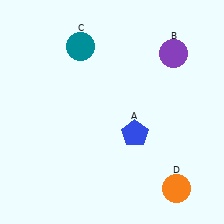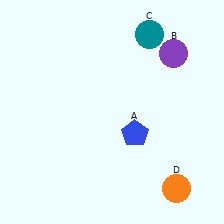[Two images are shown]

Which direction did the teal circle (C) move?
The teal circle (C) moved right.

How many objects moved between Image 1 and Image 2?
1 object moved between the two images.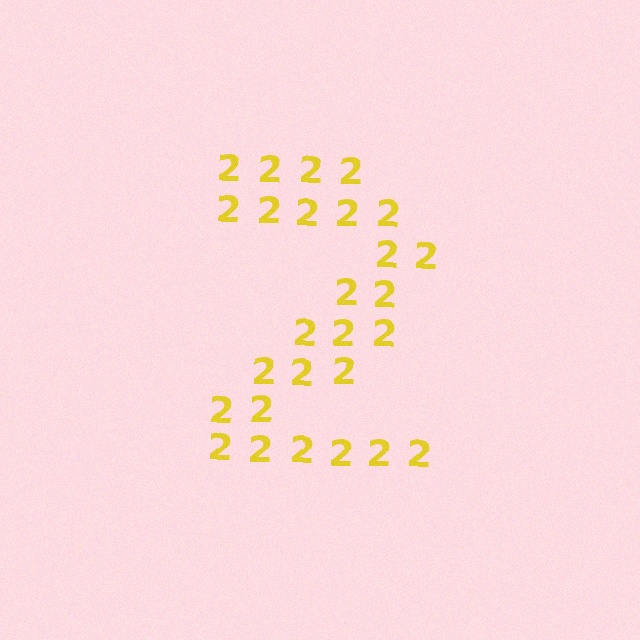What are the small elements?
The small elements are digit 2's.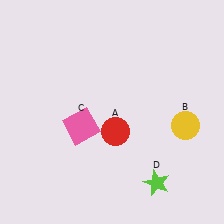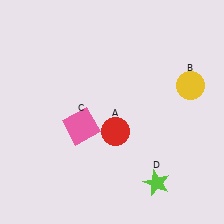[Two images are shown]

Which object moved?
The yellow circle (B) moved up.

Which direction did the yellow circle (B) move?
The yellow circle (B) moved up.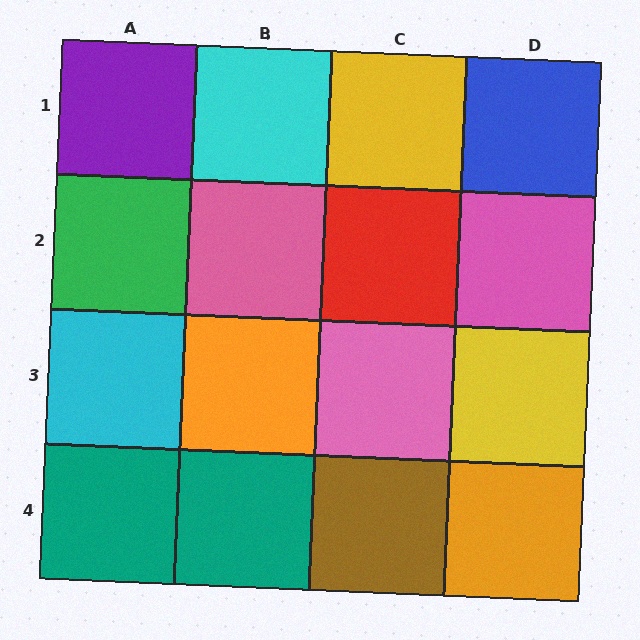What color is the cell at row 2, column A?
Green.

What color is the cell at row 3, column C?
Pink.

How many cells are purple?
1 cell is purple.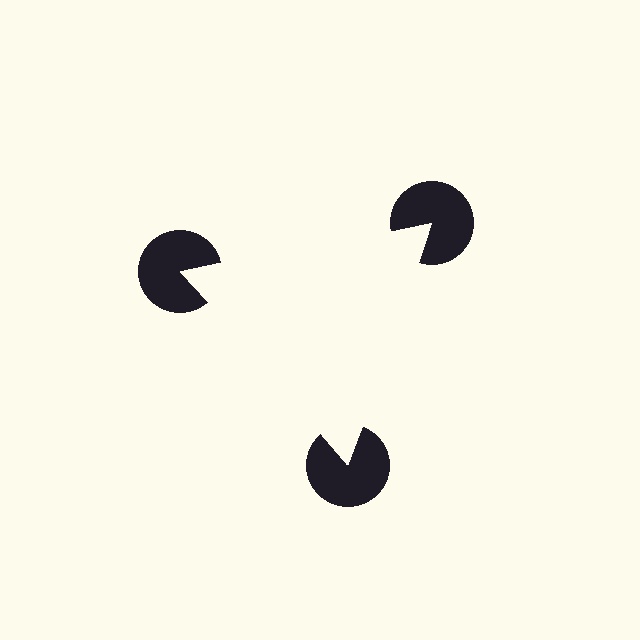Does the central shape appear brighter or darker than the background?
It typically appears slightly brighter than the background, even though no actual brightness change is drawn.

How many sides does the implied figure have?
3 sides.